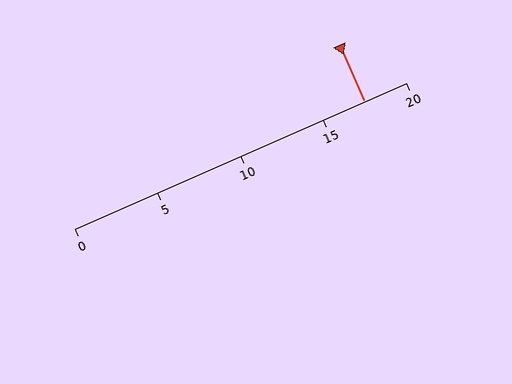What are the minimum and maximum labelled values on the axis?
The axis runs from 0 to 20.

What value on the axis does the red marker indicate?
The marker indicates approximately 17.5.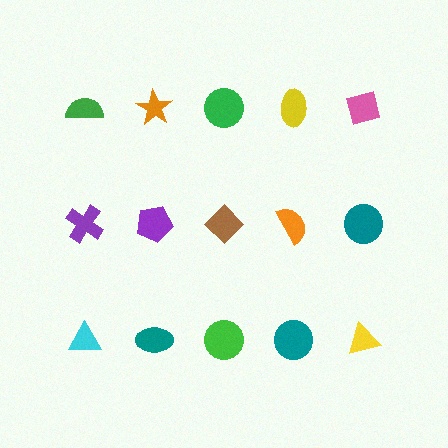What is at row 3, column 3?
A green circle.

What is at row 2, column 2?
A purple pentagon.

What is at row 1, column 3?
A green circle.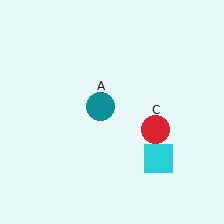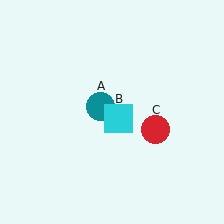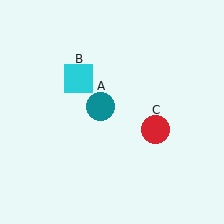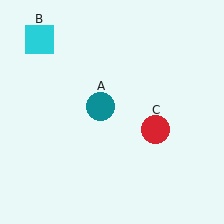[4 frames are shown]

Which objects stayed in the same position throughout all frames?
Teal circle (object A) and red circle (object C) remained stationary.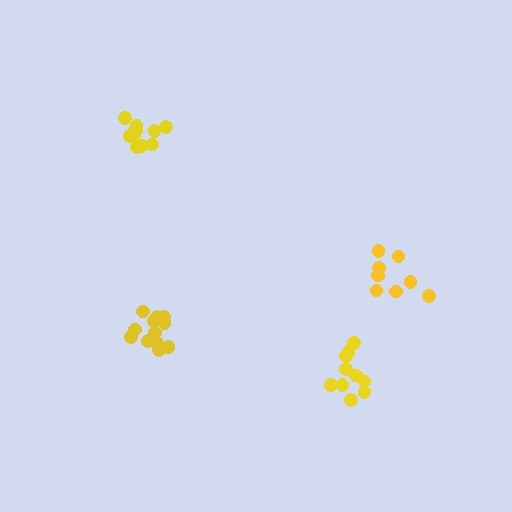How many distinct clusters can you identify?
There are 4 distinct clusters.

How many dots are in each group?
Group 1: 11 dots, Group 2: 10 dots, Group 3: 8 dots, Group 4: 12 dots (41 total).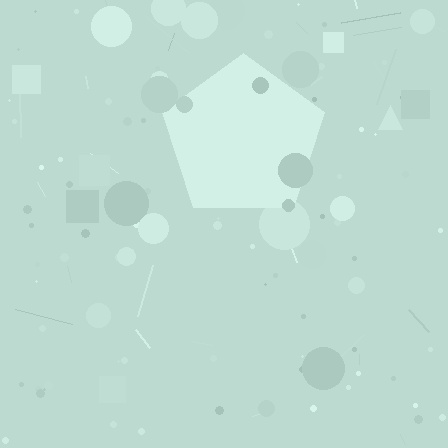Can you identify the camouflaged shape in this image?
The camouflaged shape is a pentagon.